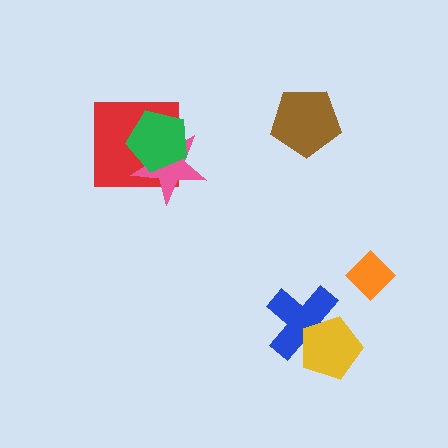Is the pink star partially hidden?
Yes, it is partially covered by another shape.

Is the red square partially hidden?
Yes, it is partially covered by another shape.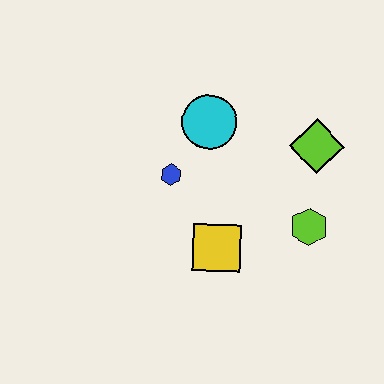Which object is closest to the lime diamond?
The lime hexagon is closest to the lime diamond.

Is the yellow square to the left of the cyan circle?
No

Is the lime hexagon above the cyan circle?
No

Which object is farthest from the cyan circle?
The lime hexagon is farthest from the cyan circle.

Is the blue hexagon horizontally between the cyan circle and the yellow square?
No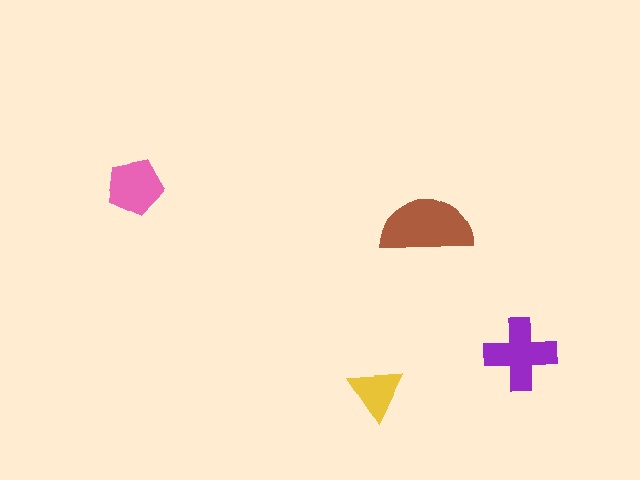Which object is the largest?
The brown semicircle.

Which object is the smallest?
The yellow triangle.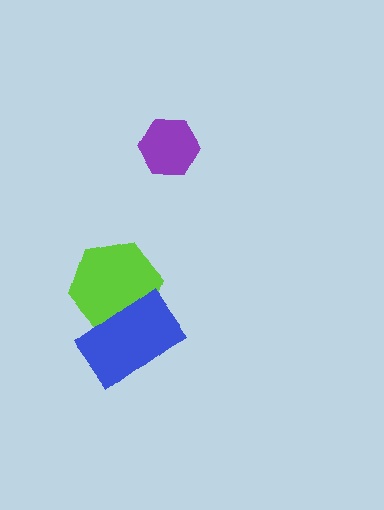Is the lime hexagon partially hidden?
Yes, it is partially covered by another shape.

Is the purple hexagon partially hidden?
No, no other shape covers it.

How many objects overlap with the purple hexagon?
0 objects overlap with the purple hexagon.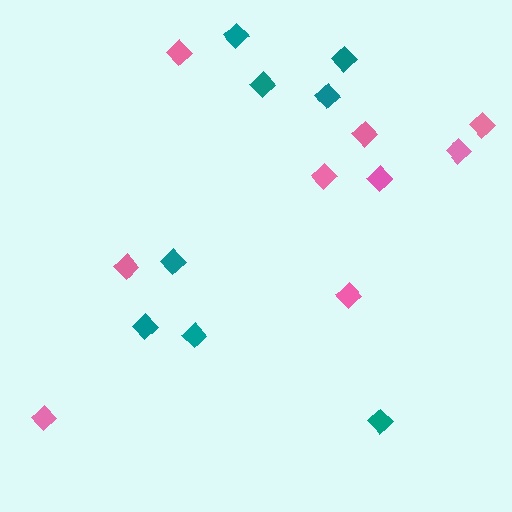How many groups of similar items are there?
There are 2 groups: one group of teal diamonds (8) and one group of pink diamonds (9).